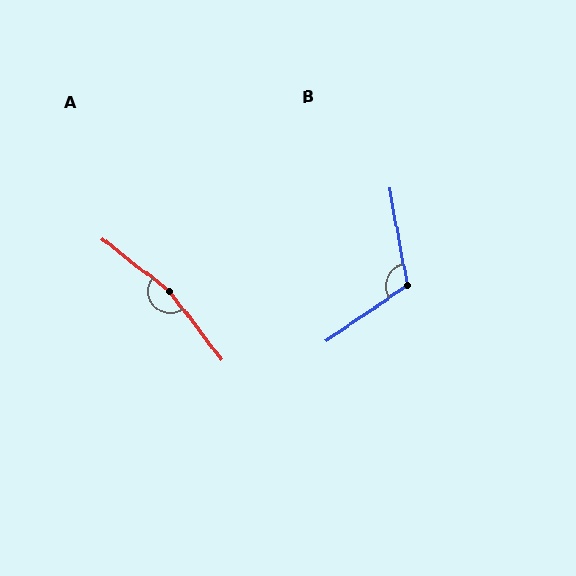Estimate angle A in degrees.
Approximately 165 degrees.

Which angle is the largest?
A, at approximately 165 degrees.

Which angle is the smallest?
B, at approximately 114 degrees.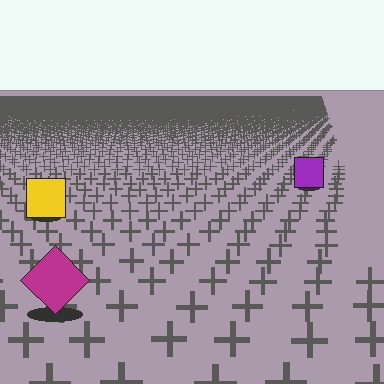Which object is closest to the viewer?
The magenta diamond is closest. The texture marks near it are larger and more spread out.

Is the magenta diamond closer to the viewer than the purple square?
Yes. The magenta diamond is closer — you can tell from the texture gradient: the ground texture is coarser near it.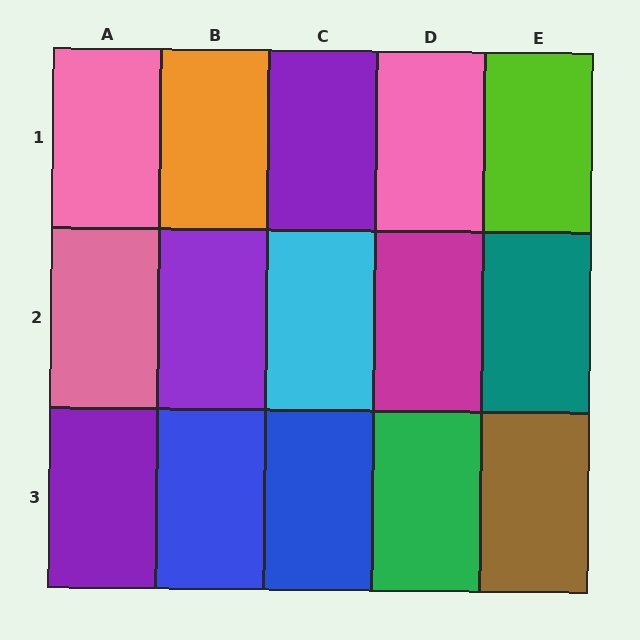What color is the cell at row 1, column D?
Pink.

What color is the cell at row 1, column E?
Lime.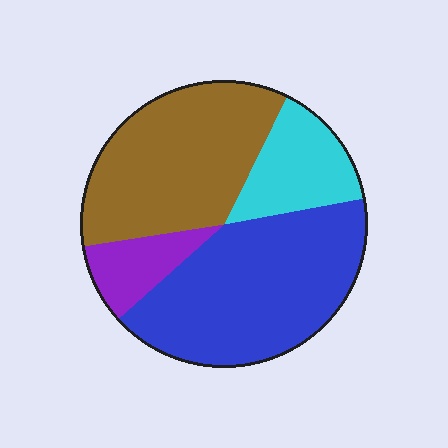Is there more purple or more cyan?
Cyan.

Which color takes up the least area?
Purple, at roughly 10%.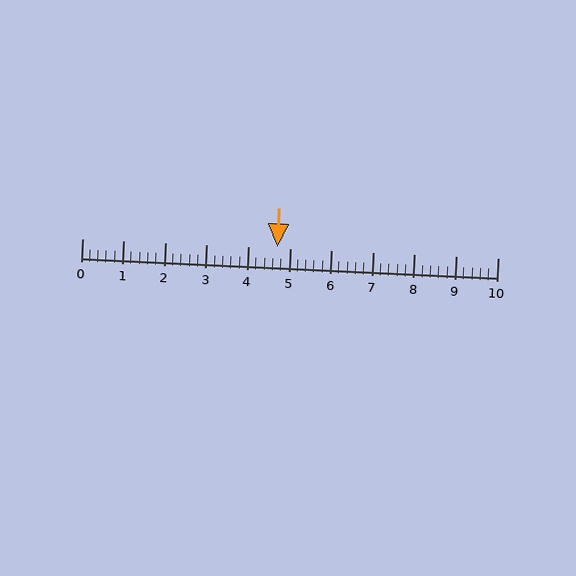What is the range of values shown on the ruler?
The ruler shows values from 0 to 10.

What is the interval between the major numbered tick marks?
The major tick marks are spaced 1 units apart.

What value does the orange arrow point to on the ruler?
The orange arrow points to approximately 4.7.